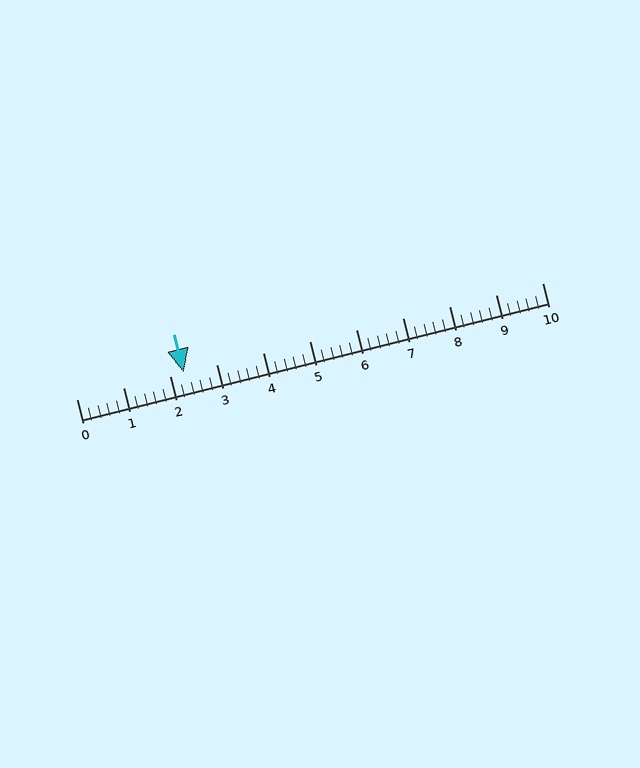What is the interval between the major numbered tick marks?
The major tick marks are spaced 1 units apart.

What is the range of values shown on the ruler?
The ruler shows values from 0 to 10.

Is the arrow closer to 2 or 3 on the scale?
The arrow is closer to 2.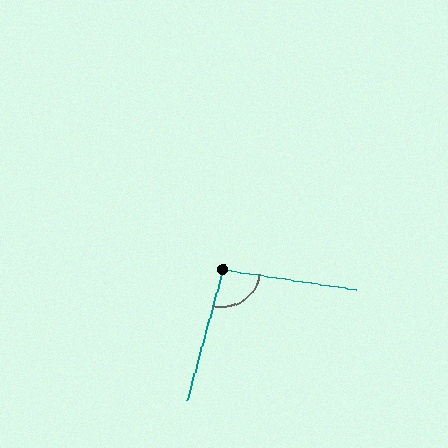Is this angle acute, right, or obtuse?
It is obtuse.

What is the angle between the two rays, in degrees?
Approximately 97 degrees.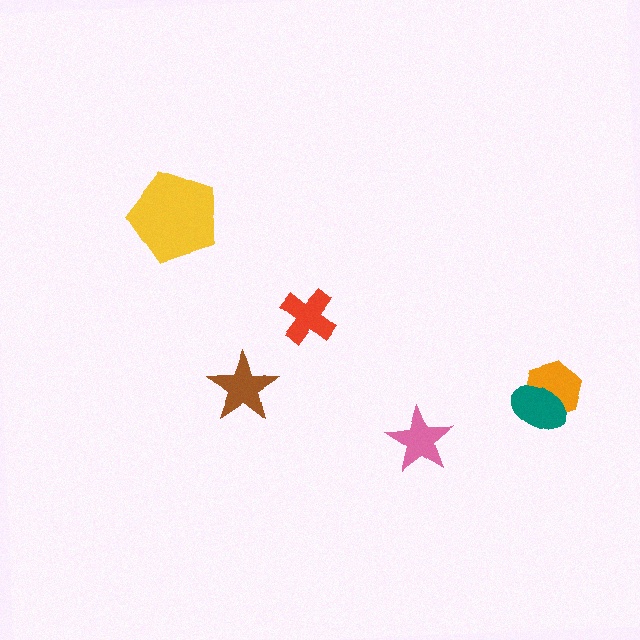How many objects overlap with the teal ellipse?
1 object overlaps with the teal ellipse.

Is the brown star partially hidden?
No, no other shape covers it.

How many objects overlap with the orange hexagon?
1 object overlaps with the orange hexagon.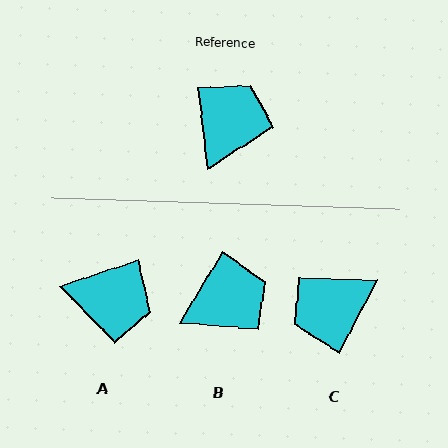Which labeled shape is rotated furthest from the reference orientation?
C, about 146 degrees away.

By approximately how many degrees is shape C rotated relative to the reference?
Approximately 146 degrees counter-clockwise.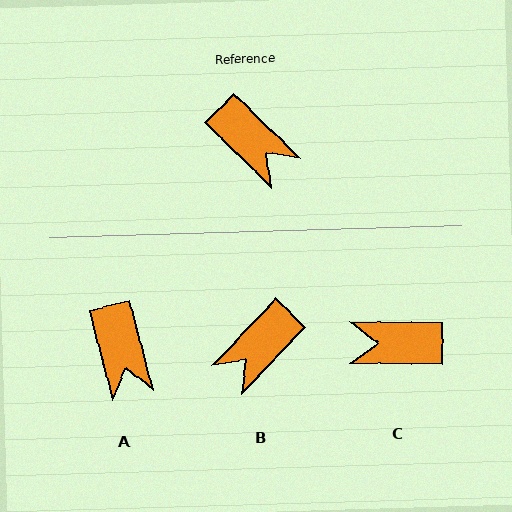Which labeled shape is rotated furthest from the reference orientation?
C, about 136 degrees away.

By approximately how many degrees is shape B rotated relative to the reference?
Approximately 89 degrees clockwise.